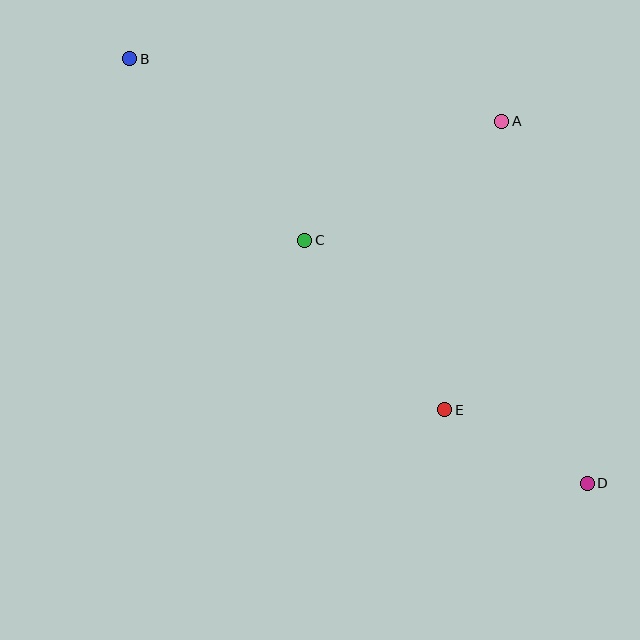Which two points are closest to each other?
Points D and E are closest to each other.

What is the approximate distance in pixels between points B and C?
The distance between B and C is approximately 252 pixels.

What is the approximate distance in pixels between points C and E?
The distance between C and E is approximately 220 pixels.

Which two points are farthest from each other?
Points B and D are farthest from each other.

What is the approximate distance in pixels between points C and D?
The distance between C and D is approximately 373 pixels.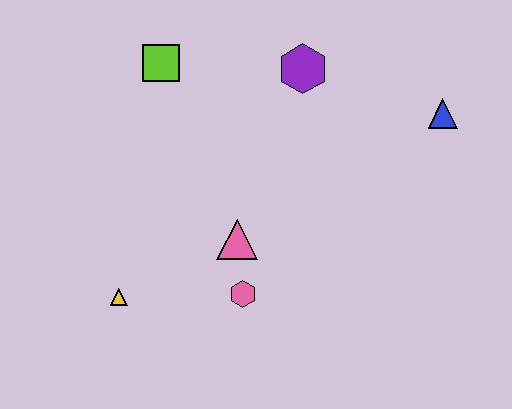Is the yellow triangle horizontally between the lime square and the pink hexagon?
No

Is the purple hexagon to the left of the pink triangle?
No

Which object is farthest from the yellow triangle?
The blue triangle is farthest from the yellow triangle.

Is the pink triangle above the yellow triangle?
Yes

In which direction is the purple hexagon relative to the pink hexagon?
The purple hexagon is above the pink hexagon.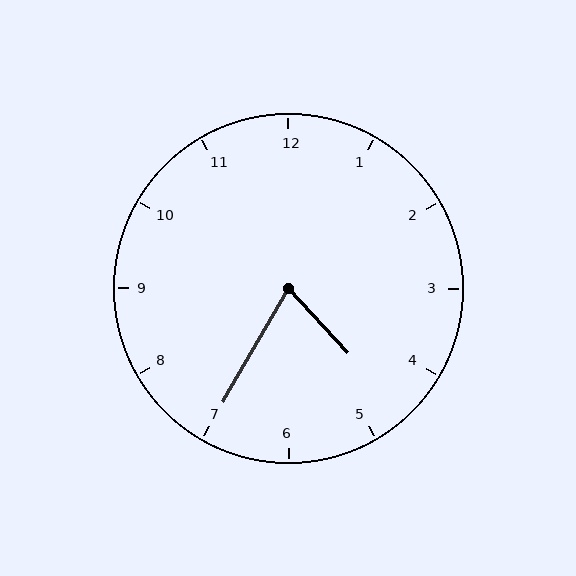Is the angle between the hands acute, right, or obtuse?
It is acute.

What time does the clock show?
4:35.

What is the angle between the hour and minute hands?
Approximately 72 degrees.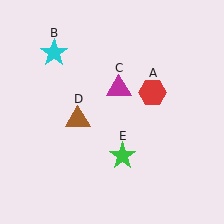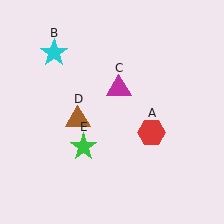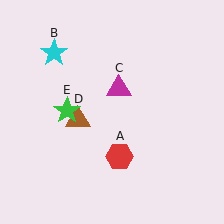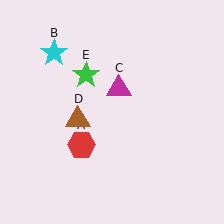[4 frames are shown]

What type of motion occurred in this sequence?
The red hexagon (object A), green star (object E) rotated clockwise around the center of the scene.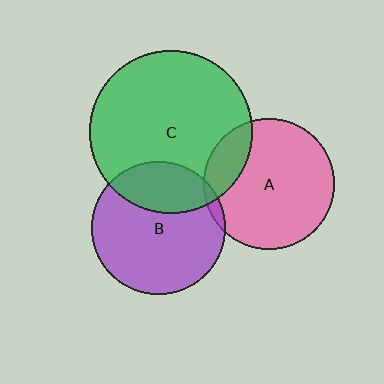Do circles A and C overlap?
Yes.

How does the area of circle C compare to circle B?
Approximately 1.5 times.